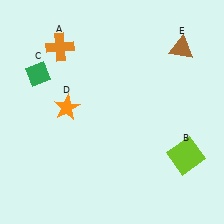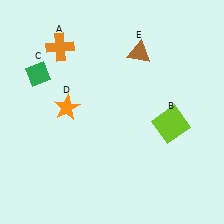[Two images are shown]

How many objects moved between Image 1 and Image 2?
2 objects moved between the two images.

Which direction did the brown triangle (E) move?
The brown triangle (E) moved left.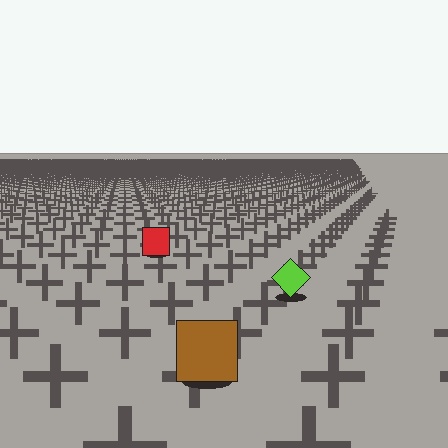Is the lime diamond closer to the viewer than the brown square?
No. The brown square is closer — you can tell from the texture gradient: the ground texture is coarser near it.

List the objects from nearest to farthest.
From nearest to farthest: the brown square, the lime diamond, the red square.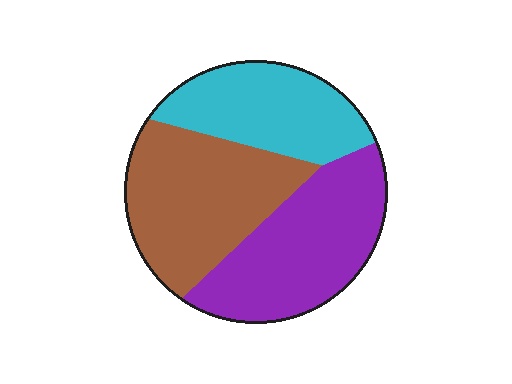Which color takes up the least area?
Cyan, at roughly 25%.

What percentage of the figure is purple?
Purple takes up between a third and a half of the figure.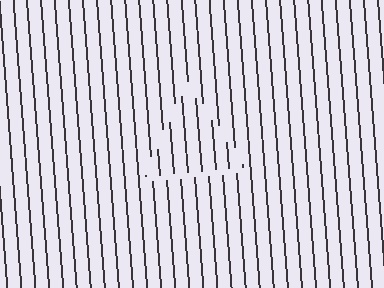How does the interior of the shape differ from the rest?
The interior of the shape contains the same grating, shifted by half a period — the contour is defined by the phase discontinuity where line-ends from the inner and outer gratings abut.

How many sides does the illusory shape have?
3 sides — the line-ends trace a triangle.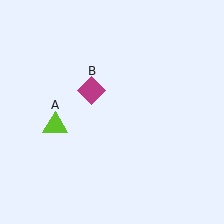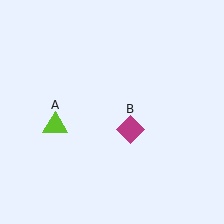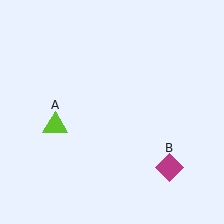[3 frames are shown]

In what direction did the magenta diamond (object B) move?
The magenta diamond (object B) moved down and to the right.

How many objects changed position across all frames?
1 object changed position: magenta diamond (object B).